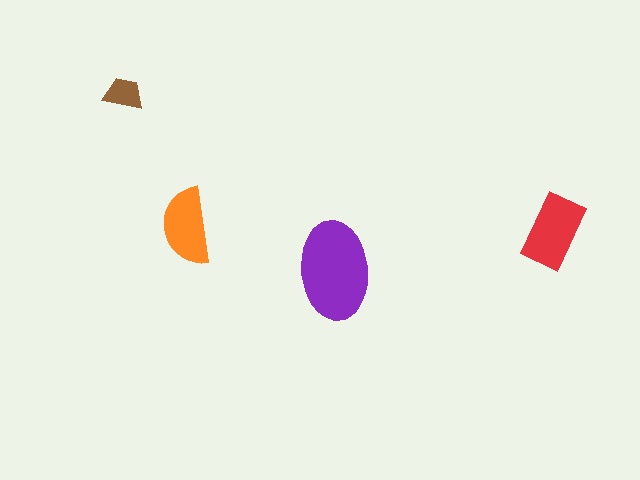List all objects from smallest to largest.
The brown trapezoid, the orange semicircle, the red rectangle, the purple ellipse.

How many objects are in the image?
There are 4 objects in the image.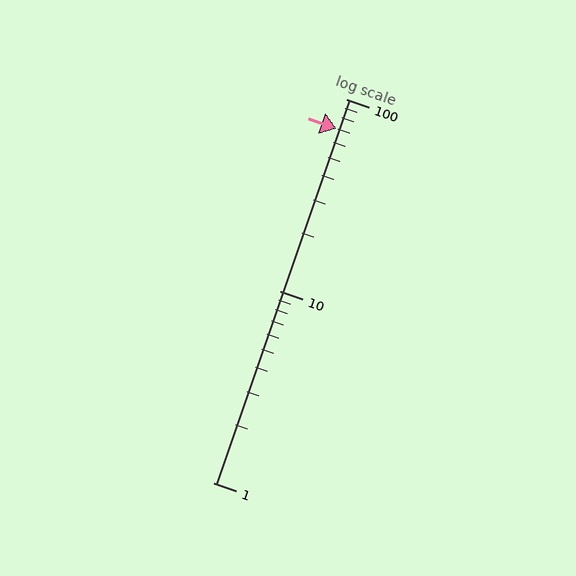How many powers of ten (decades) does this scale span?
The scale spans 2 decades, from 1 to 100.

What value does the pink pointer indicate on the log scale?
The pointer indicates approximately 70.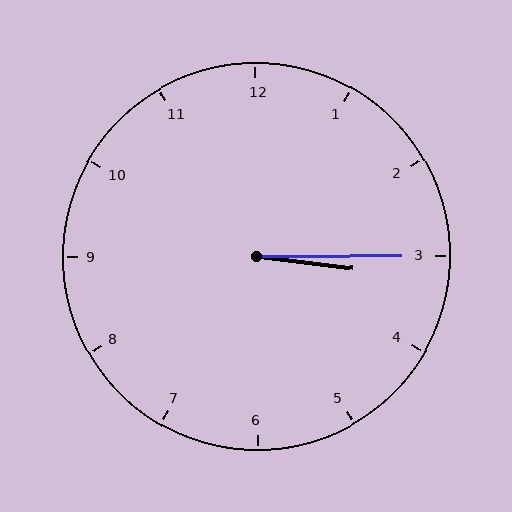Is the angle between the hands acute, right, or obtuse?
It is acute.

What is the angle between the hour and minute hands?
Approximately 8 degrees.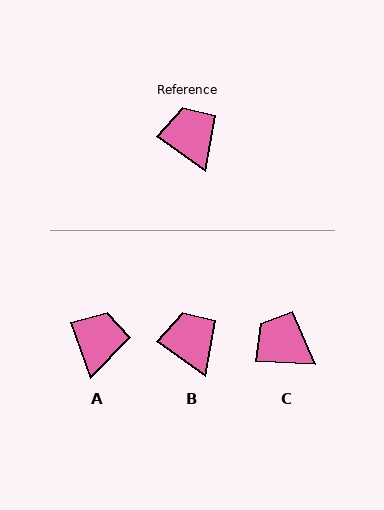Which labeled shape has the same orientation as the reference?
B.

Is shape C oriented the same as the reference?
No, it is off by about 33 degrees.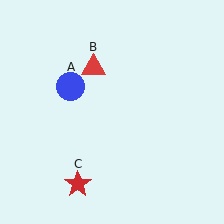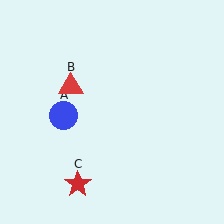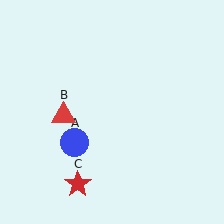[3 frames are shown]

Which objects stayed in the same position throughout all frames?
Red star (object C) remained stationary.